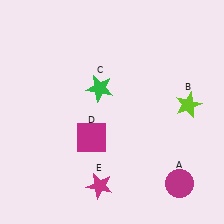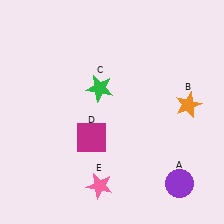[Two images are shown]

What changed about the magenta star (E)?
In Image 1, E is magenta. In Image 2, it changed to pink.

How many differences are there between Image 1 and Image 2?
There are 3 differences between the two images.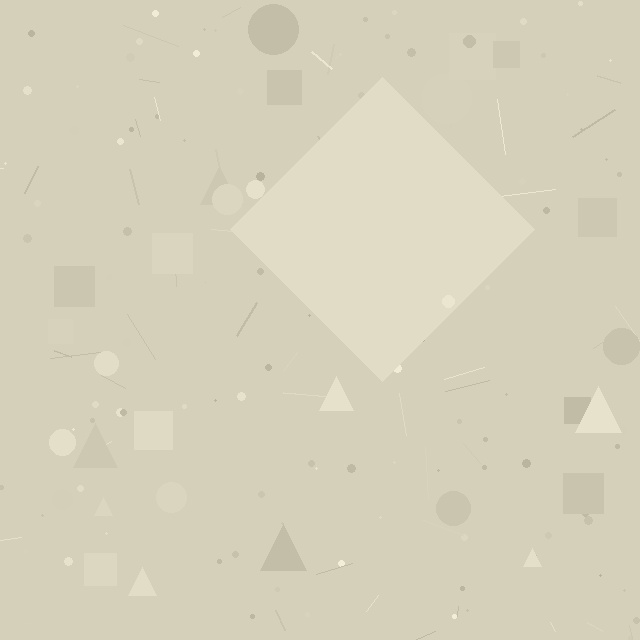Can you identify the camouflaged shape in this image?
The camouflaged shape is a diamond.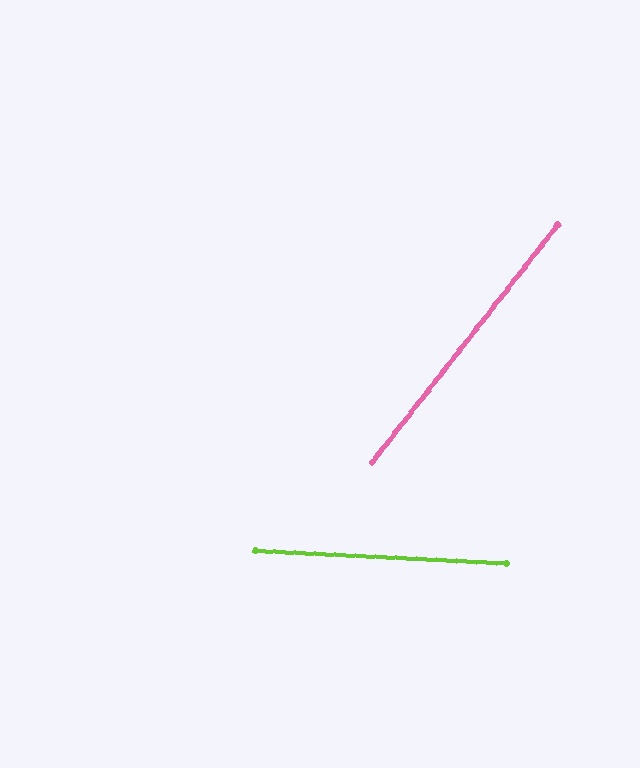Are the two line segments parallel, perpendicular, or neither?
Neither parallel nor perpendicular — they differ by about 55°.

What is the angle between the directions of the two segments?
Approximately 55 degrees.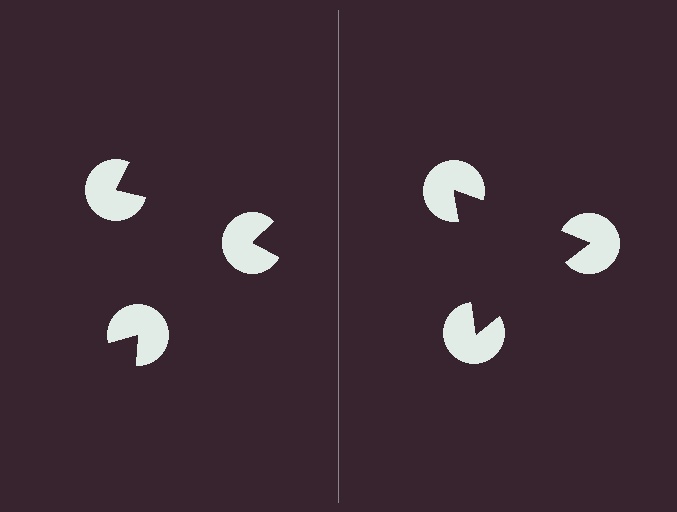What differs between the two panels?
The pac-man discs are positioned identically on both sides; only the wedge orientations differ. On the right they align to a triangle; on the left they are misaligned.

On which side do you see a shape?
An illusory triangle appears on the right side. On the left side the wedge cuts are rotated, so no coherent shape forms.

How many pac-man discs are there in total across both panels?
6 — 3 on each side.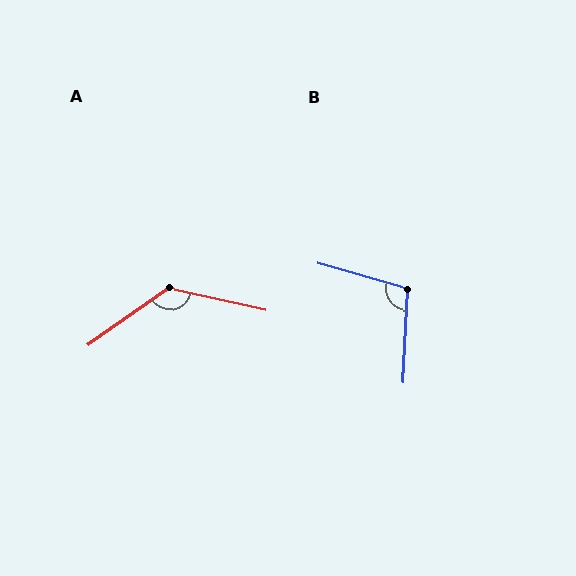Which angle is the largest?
A, at approximately 132 degrees.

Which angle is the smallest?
B, at approximately 103 degrees.